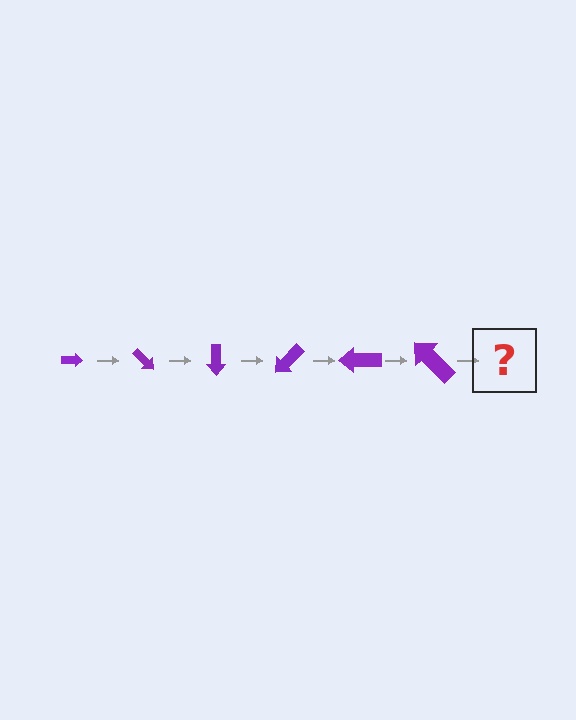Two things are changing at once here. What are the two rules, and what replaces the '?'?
The two rules are that the arrow grows larger each step and it rotates 45 degrees each step. The '?' should be an arrow, larger than the previous one and rotated 270 degrees from the start.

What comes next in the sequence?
The next element should be an arrow, larger than the previous one and rotated 270 degrees from the start.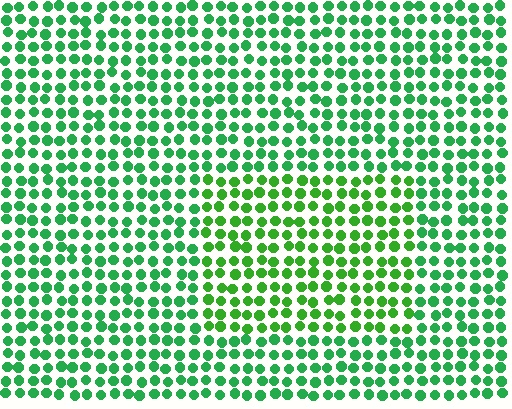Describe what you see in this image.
The image is filled with small green elements in a uniform arrangement. A rectangle-shaped region is visible where the elements are tinted to a slightly different hue, forming a subtle color boundary.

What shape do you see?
I see a rectangle.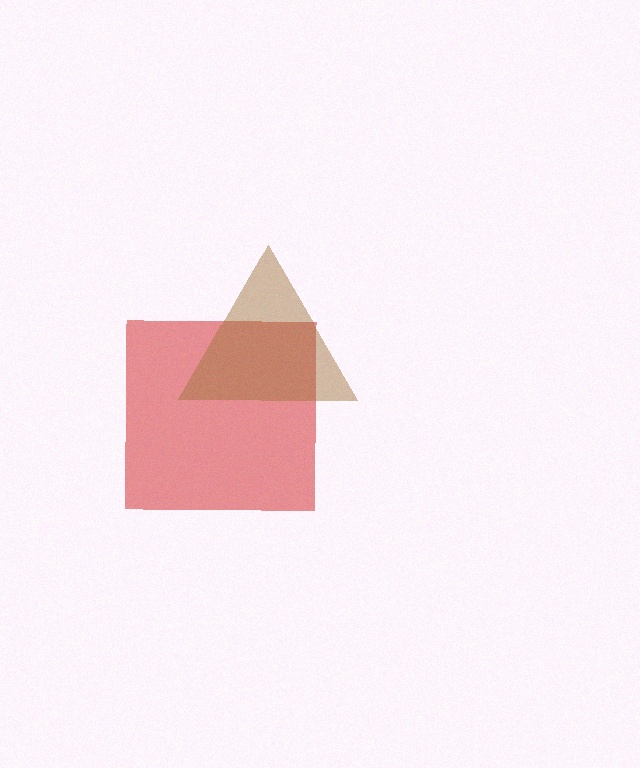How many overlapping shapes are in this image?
There are 2 overlapping shapes in the image.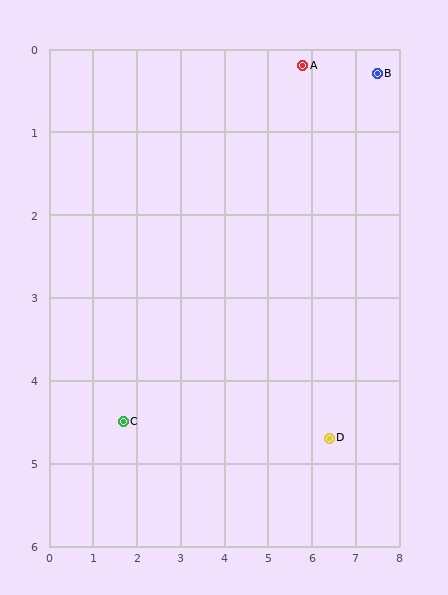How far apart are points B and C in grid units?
Points B and C are about 7.2 grid units apart.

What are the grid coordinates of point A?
Point A is at approximately (5.8, 0.2).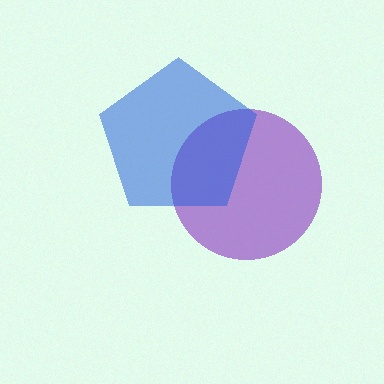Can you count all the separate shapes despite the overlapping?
Yes, there are 2 separate shapes.